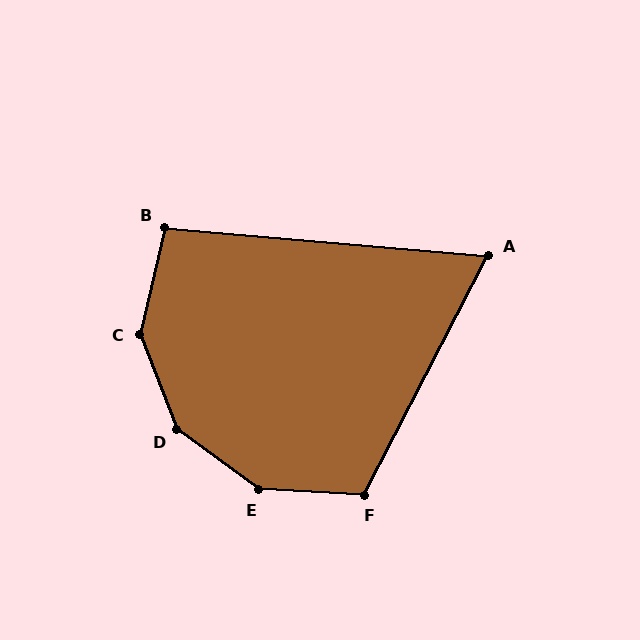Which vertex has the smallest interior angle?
A, at approximately 67 degrees.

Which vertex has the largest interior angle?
D, at approximately 147 degrees.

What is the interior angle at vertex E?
Approximately 147 degrees (obtuse).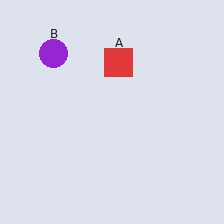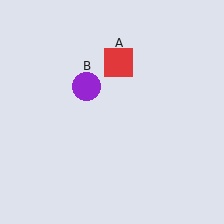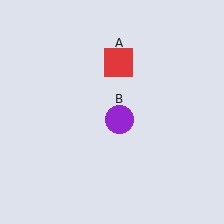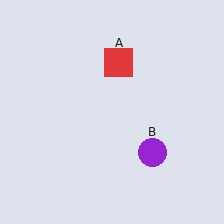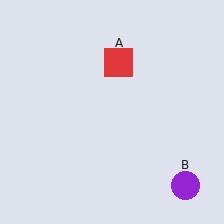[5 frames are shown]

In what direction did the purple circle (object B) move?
The purple circle (object B) moved down and to the right.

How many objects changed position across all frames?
1 object changed position: purple circle (object B).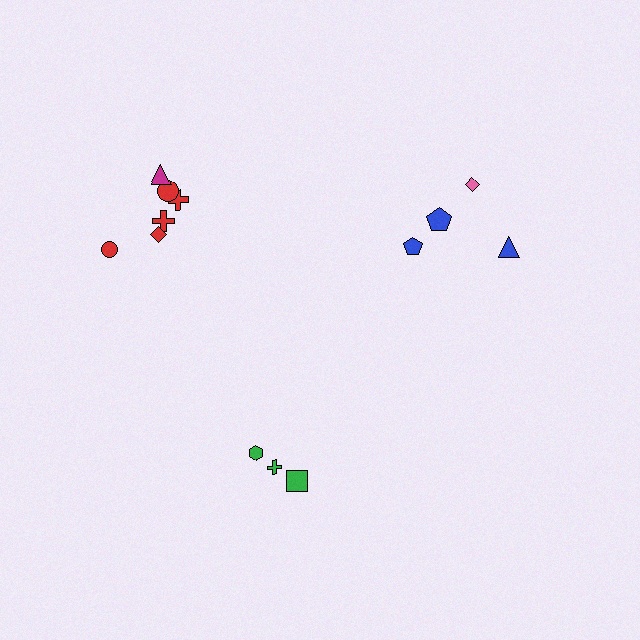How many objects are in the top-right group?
There are 4 objects.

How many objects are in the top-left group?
There are 6 objects.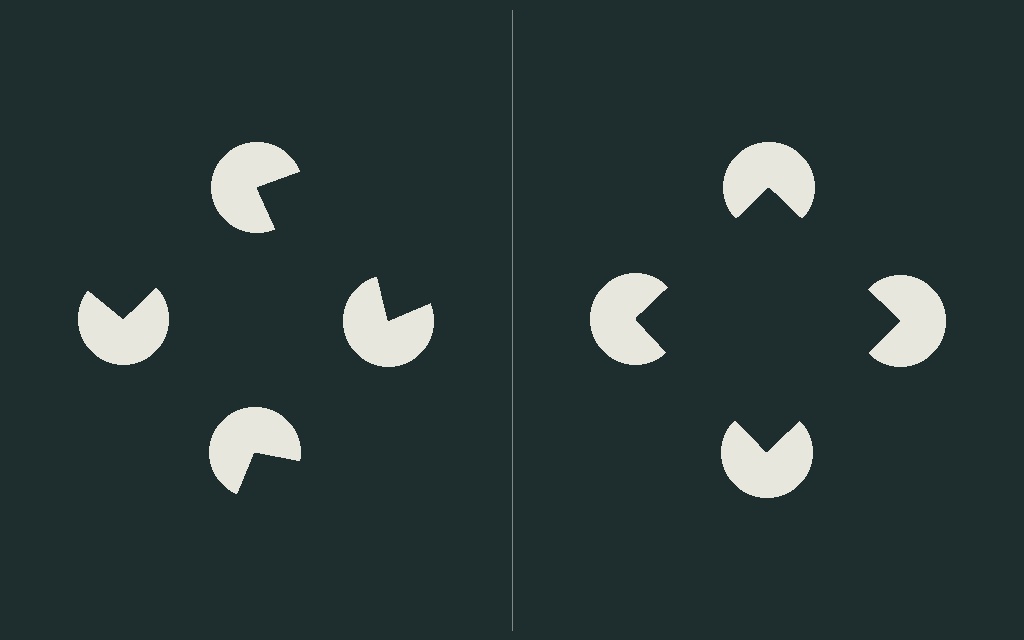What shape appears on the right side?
An illusory square.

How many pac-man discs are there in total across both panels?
8 — 4 on each side.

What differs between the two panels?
The pac-man discs are positioned identically on both sides; only the wedge orientations differ. On the right they align to a square; on the left they are misaligned.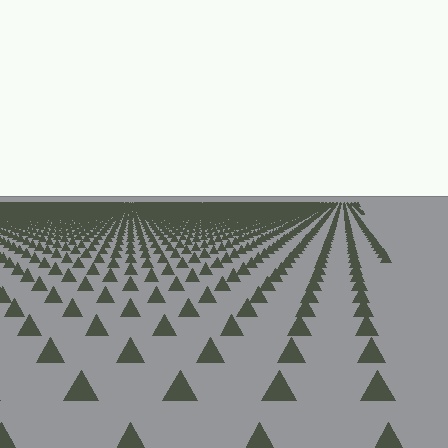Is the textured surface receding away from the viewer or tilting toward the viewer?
The surface is receding away from the viewer. Texture elements get smaller and denser toward the top.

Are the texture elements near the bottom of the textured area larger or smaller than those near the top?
Larger. Near the bottom, elements are closer to the viewer and appear at a bigger on-screen size.